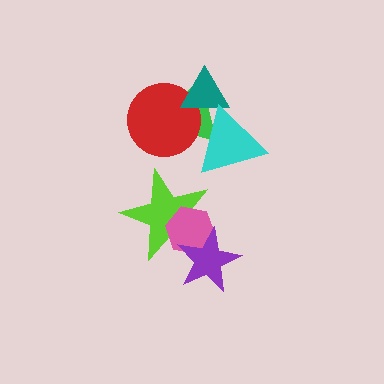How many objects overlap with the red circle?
3 objects overlap with the red circle.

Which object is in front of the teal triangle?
The cyan triangle is in front of the teal triangle.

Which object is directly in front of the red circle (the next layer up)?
The teal triangle is directly in front of the red circle.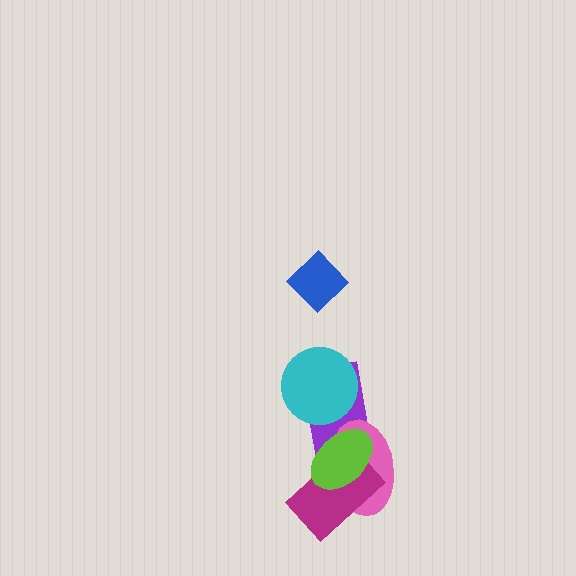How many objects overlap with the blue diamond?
0 objects overlap with the blue diamond.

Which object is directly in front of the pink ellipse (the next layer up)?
The magenta rectangle is directly in front of the pink ellipse.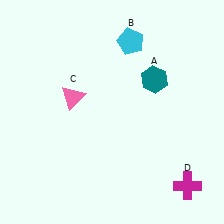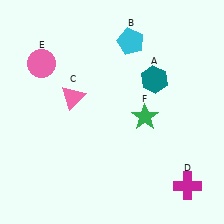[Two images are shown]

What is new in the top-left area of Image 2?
A pink circle (E) was added in the top-left area of Image 2.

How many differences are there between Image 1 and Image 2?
There are 2 differences between the two images.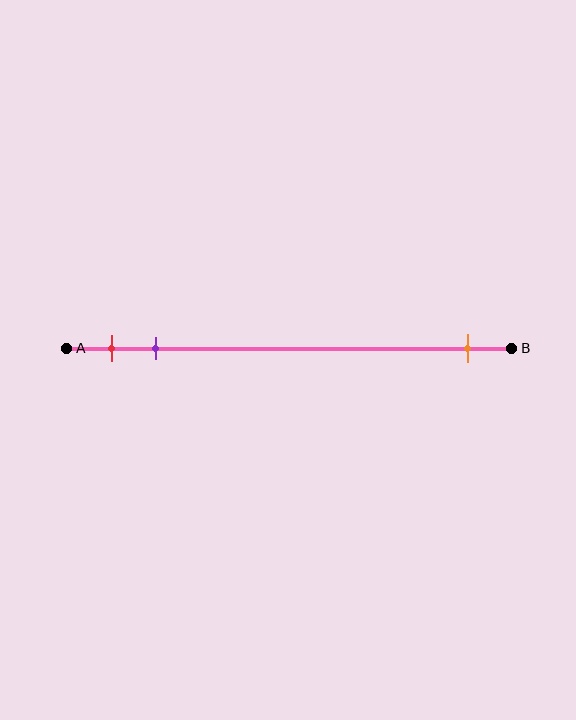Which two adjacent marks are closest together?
The red and purple marks are the closest adjacent pair.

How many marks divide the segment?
There are 3 marks dividing the segment.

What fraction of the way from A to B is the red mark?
The red mark is approximately 10% (0.1) of the way from A to B.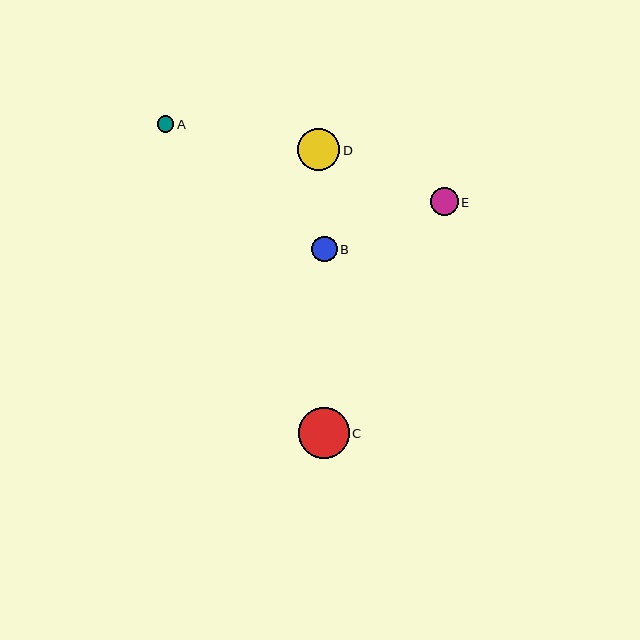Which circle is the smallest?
Circle A is the smallest with a size of approximately 17 pixels.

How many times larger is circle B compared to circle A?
Circle B is approximately 1.5 times the size of circle A.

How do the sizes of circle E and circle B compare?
Circle E and circle B are approximately the same size.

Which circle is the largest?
Circle C is the largest with a size of approximately 50 pixels.